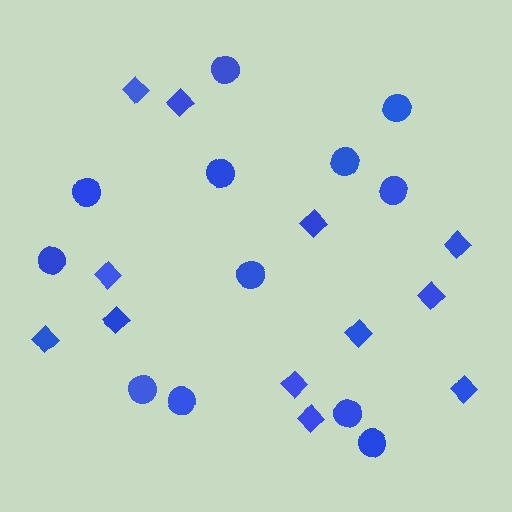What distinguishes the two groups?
There are 2 groups: one group of diamonds (12) and one group of circles (12).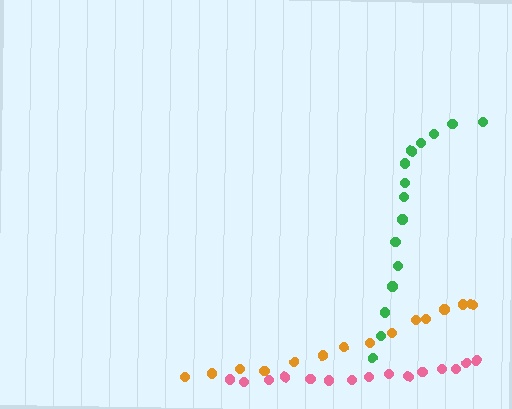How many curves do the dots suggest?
There are 3 distinct paths.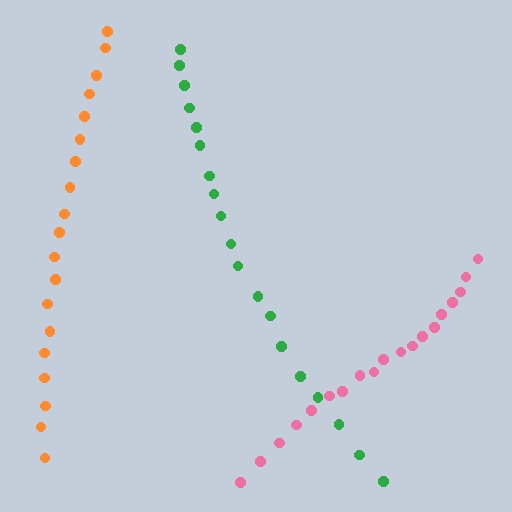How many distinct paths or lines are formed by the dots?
There are 3 distinct paths.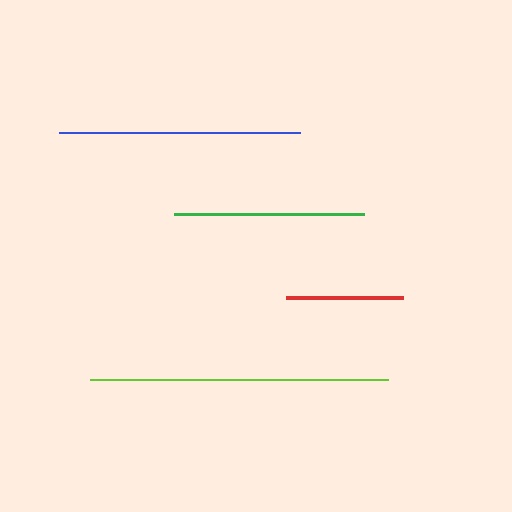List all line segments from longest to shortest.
From longest to shortest: lime, blue, green, red.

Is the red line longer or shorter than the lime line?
The lime line is longer than the red line.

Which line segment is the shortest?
The red line is the shortest at approximately 117 pixels.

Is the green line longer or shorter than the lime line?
The lime line is longer than the green line.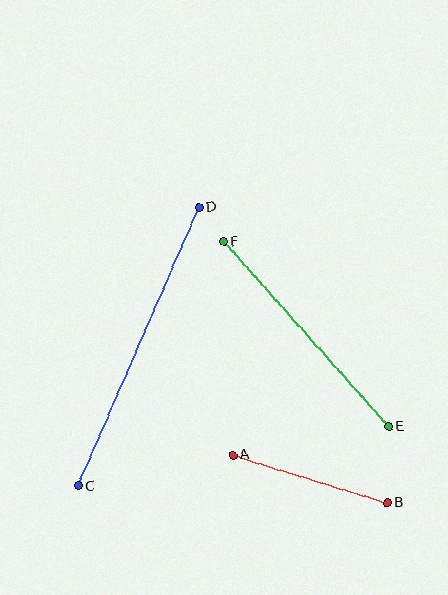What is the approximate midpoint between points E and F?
The midpoint is at approximately (306, 334) pixels.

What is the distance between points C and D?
The distance is approximately 304 pixels.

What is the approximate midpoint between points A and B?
The midpoint is at approximately (310, 479) pixels.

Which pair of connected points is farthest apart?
Points C and D are farthest apart.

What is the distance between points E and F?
The distance is approximately 248 pixels.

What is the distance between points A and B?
The distance is approximately 162 pixels.